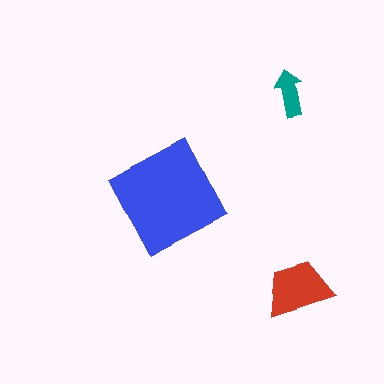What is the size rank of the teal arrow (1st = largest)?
3rd.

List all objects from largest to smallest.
The blue square, the red trapezoid, the teal arrow.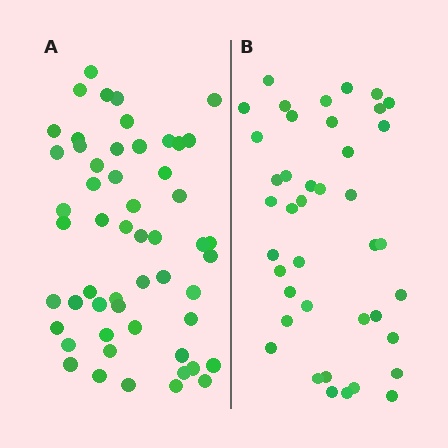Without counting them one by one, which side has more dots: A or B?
Region A (the left region) has more dots.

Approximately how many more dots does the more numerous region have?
Region A has approximately 15 more dots than region B.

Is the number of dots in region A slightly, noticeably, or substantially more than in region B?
Region A has noticeably more, but not dramatically so. The ratio is roughly 1.3 to 1.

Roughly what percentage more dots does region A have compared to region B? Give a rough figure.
About 30% more.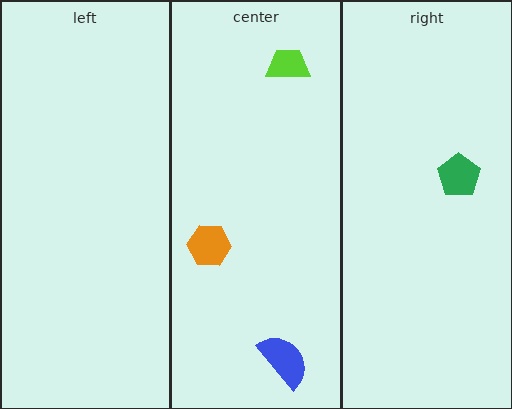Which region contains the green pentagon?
The right region.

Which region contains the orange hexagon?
The center region.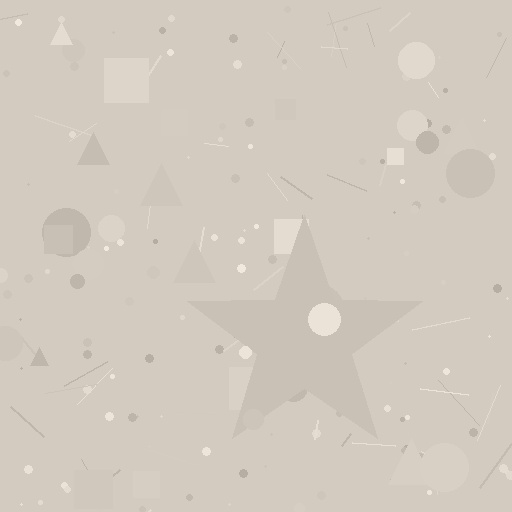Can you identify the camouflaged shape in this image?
The camouflaged shape is a star.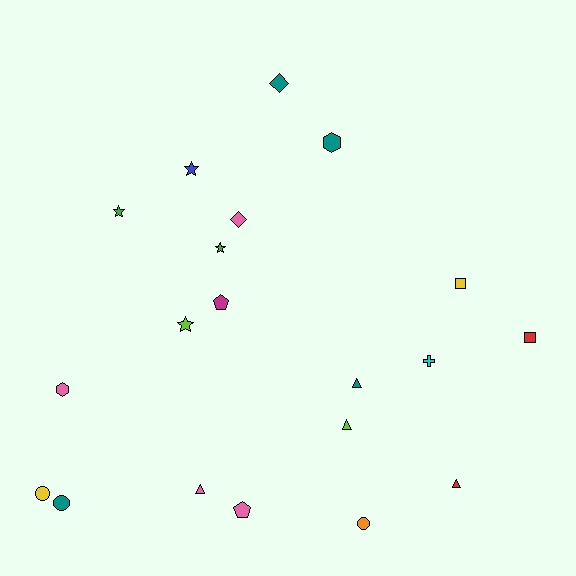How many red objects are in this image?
There are 2 red objects.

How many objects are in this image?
There are 20 objects.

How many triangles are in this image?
There are 4 triangles.